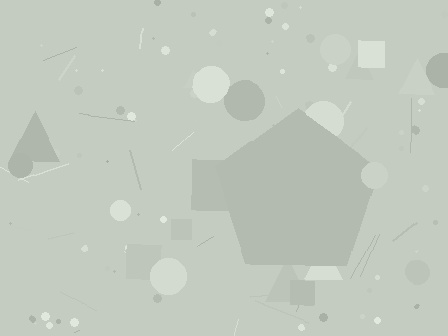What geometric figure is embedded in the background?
A pentagon is embedded in the background.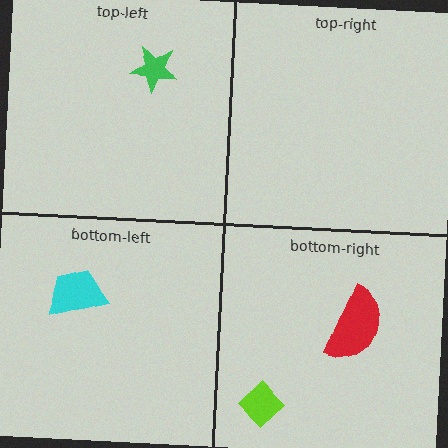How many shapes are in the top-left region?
1.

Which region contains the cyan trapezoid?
The bottom-left region.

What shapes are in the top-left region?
The green star.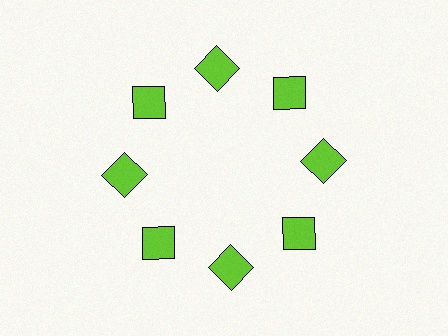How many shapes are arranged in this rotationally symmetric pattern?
There are 8 shapes, arranged in 8 groups of 1.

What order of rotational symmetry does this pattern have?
This pattern has 8-fold rotational symmetry.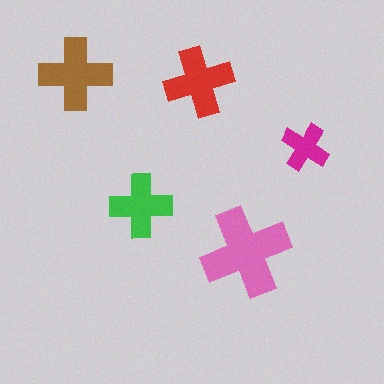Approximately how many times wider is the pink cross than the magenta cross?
About 2 times wider.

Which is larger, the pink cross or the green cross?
The pink one.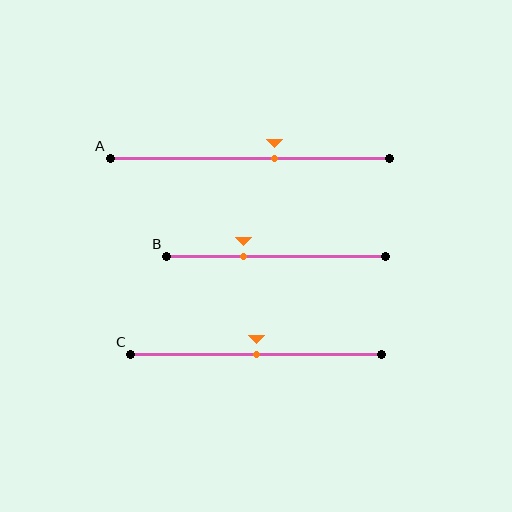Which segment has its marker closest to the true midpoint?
Segment C has its marker closest to the true midpoint.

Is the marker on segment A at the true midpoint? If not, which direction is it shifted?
No, the marker on segment A is shifted to the right by about 9% of the segment length.